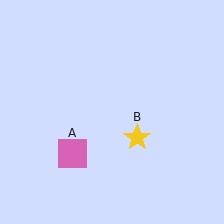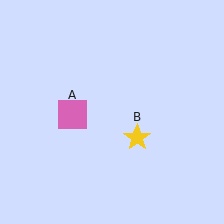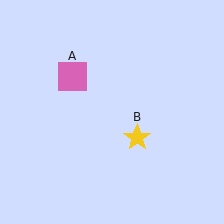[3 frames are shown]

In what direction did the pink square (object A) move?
The pink square (object A) moved up.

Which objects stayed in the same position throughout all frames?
Yellow star (object B) remained stationary.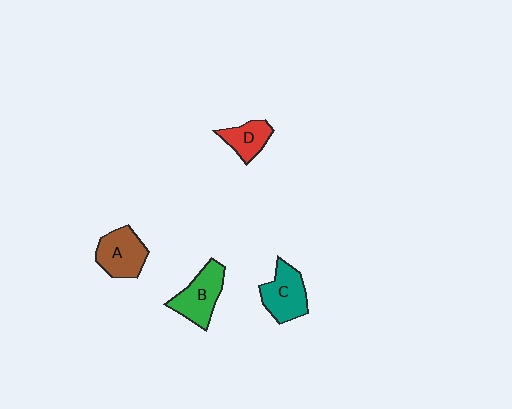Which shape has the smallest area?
Shape D (red).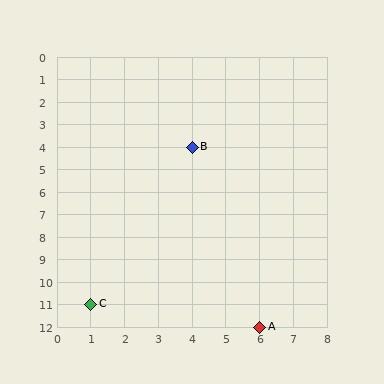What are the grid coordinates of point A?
Point A is at grid coordinates (6, 12).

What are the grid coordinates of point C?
Point C is at grid coordinates (1, 11).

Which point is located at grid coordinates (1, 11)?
Point C is at (1, 11).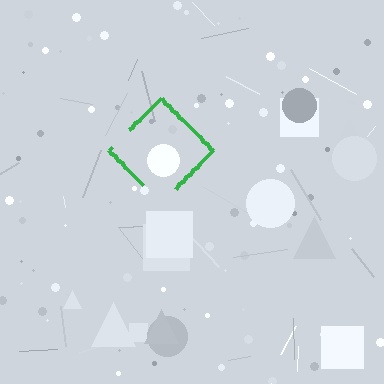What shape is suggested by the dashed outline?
The dashed outline suggests a diamond.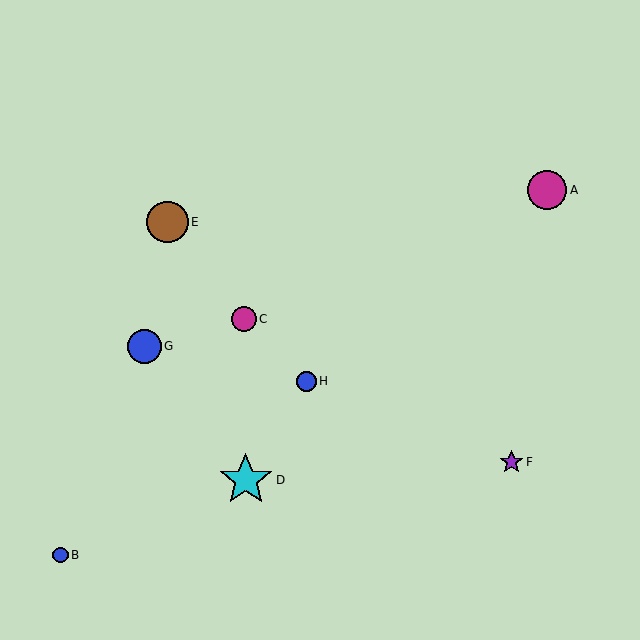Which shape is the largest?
The cyan star (labeled D) is the largest.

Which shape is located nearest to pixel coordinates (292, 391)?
The blue circle (labeled H) at (306, 381) is nearest to that location.